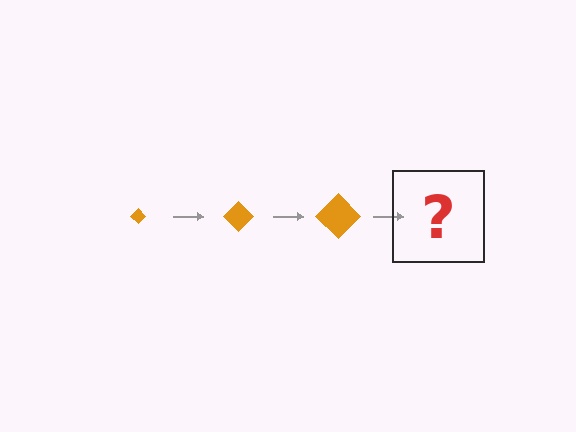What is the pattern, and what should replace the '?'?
The pattern is that the diamond gets progressively larger each step. The '?' should be an orange diamond, larger than the previous one.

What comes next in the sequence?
The next element should be an orange diamond, larger than the previous one.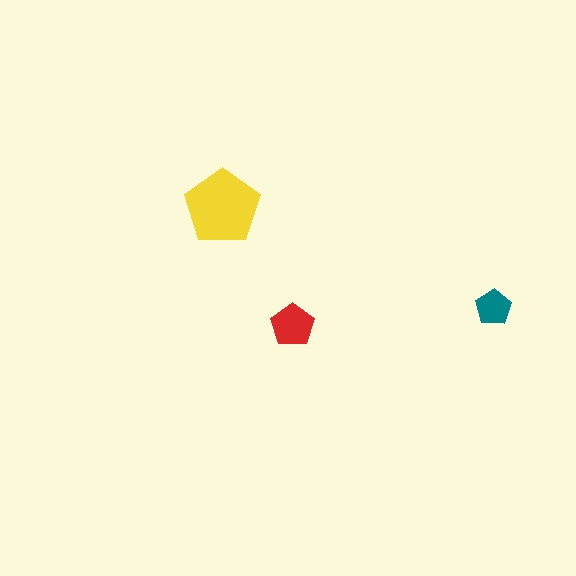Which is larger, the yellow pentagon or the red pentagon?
The yellow one.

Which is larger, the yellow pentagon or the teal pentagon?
The yellow one.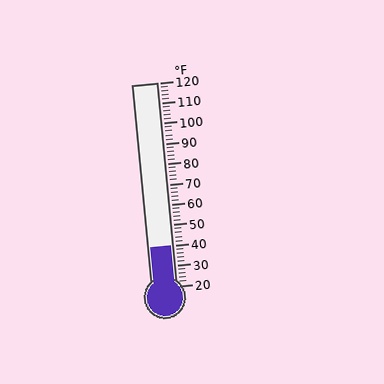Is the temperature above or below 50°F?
The temperature is below 50°F.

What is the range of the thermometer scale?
The thermometer scale ranges from 20°F to 120°F.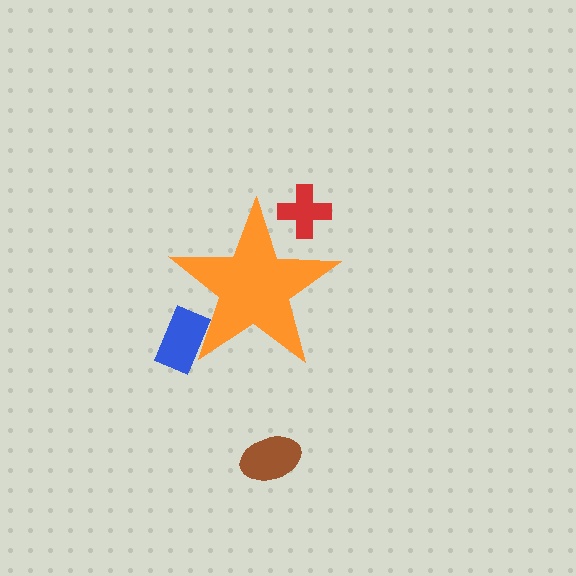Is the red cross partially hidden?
Yes, the red cross is partially hidden behind the orange star.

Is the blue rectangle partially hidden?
Yes, the blue rectangle is partially hidden behind the orange star.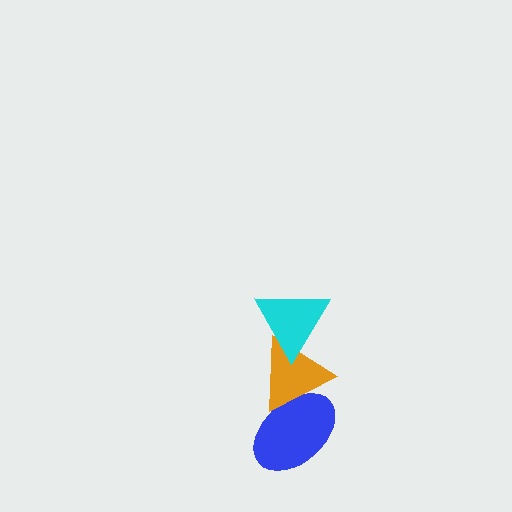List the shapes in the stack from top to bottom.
From top to bottom: the cyan triangle, the orange triangle, the blue ellipse.